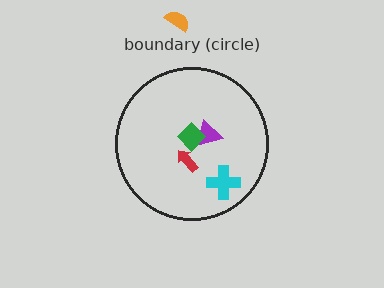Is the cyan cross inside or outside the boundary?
Inside.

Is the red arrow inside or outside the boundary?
Inside.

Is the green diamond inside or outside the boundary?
Inside.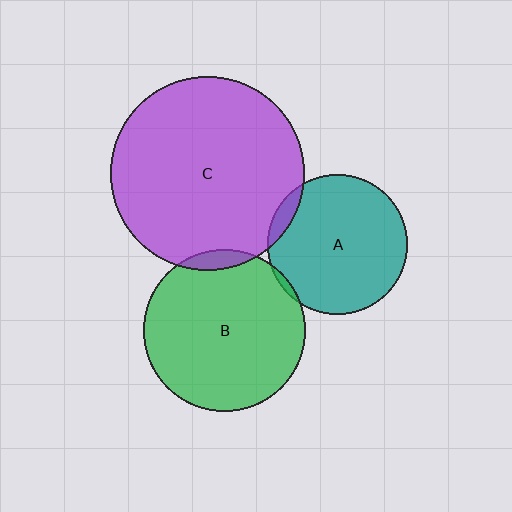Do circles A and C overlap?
Yes.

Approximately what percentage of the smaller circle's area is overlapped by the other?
Approximately 5%.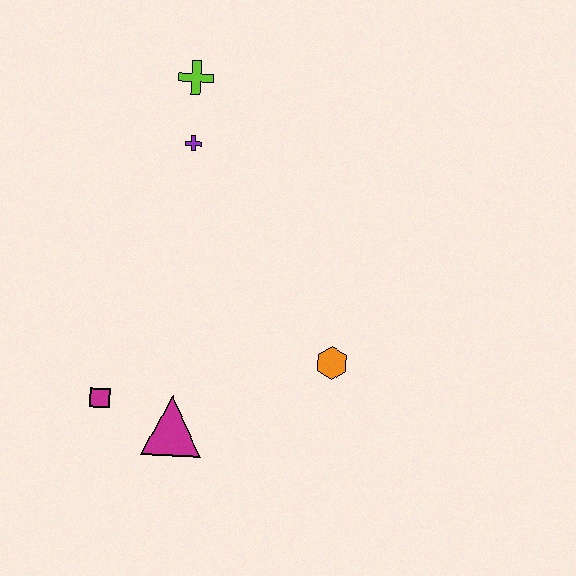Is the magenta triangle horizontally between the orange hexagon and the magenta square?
Yes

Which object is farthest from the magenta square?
The lime cross is farthest from the magenta square.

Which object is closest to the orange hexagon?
The magenta triangle is closest to the orange hexagon.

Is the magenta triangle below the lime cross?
Yes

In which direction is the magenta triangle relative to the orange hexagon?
The magenta triangle is to the left of the orange hexagon.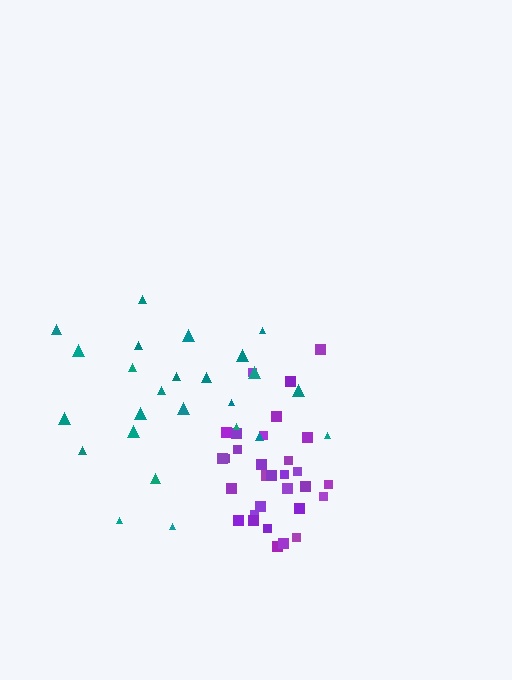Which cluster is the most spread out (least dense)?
Teal.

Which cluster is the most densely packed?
Purple.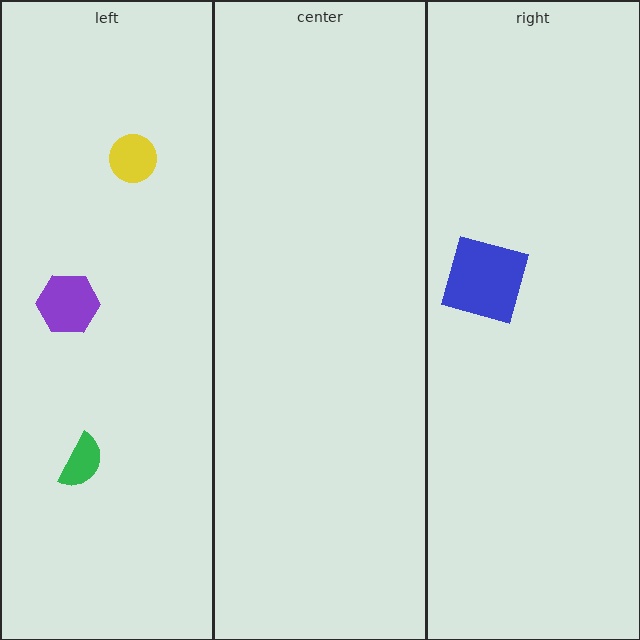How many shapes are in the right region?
1.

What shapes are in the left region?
The purple hexagon, the yellow circle, the green semicircle.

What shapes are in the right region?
The blue square.